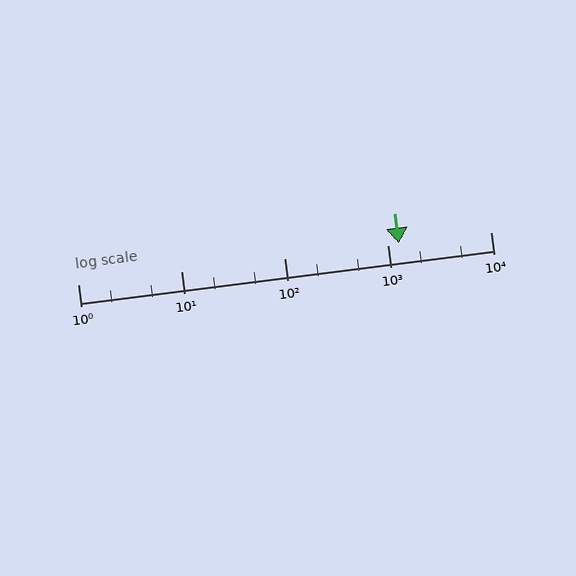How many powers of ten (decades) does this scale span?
The scale spans 4 decades, from 1 to 10000.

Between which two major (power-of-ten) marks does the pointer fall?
The pointer is between 1000 and 10000.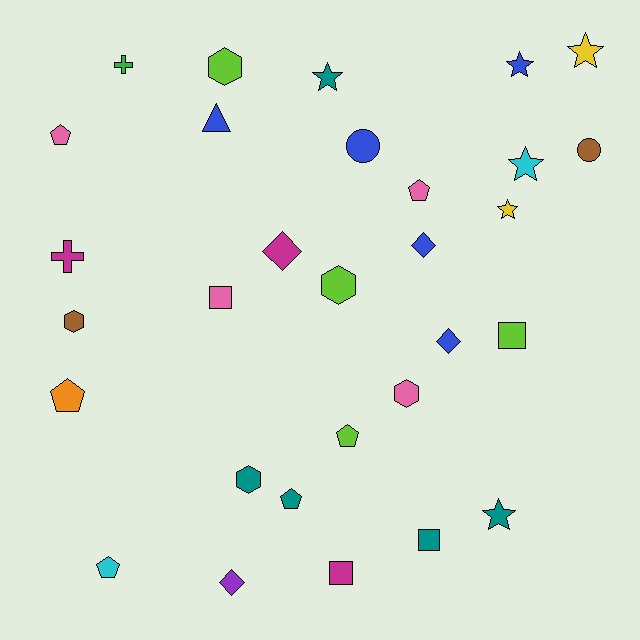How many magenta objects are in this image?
There are 3 magenta objects.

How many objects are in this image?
There are 30 objects.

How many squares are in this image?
There are 4 squares.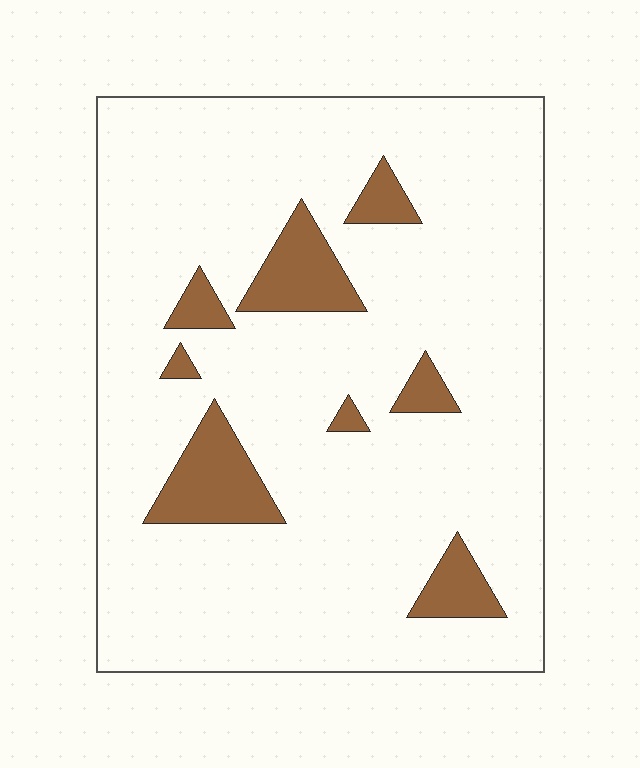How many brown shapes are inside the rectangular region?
8.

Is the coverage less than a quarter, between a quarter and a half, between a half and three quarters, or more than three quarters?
Less than a quarter.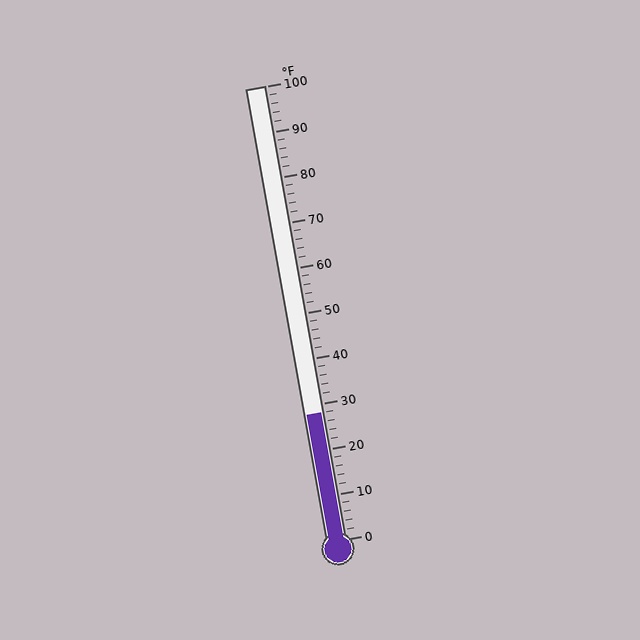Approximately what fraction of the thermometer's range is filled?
The thermometer is filled to approximately 30% of its range.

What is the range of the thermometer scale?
The thermometer scale ranges from 0°F to 100°F.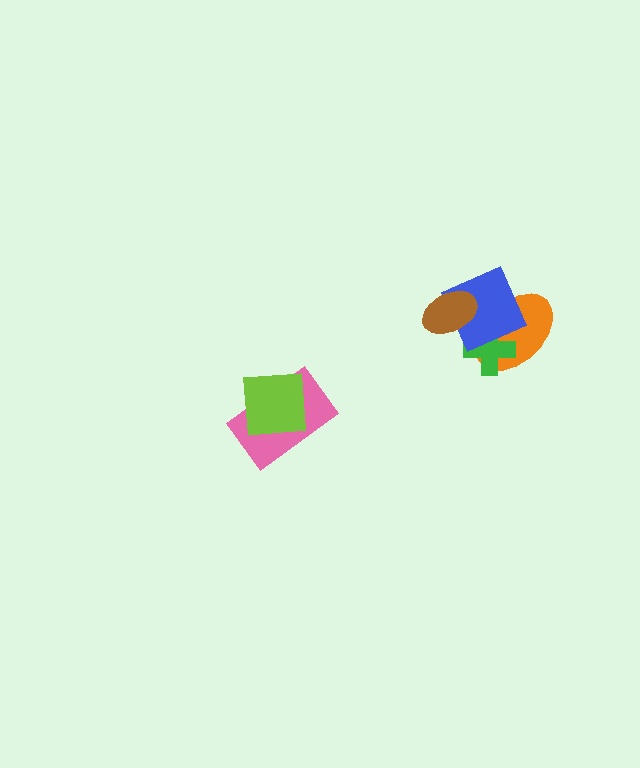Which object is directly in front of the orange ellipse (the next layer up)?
The green cross is directly in front of the orange ellipse.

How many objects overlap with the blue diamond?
3 objects overlap with the blue diamond.